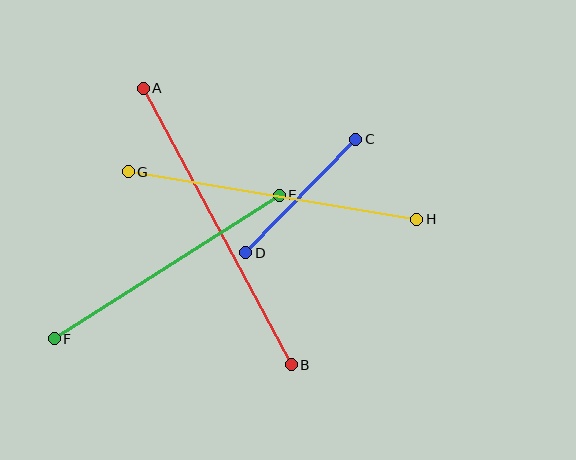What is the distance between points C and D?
The distance is approximately 158 pixels.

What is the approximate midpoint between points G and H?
The midpoint is at approximately (273, 196) pixels.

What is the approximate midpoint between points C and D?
The midpoint is at approximately (301, 196) pixels.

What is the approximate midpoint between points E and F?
The midpoint is at approximately (167, 267) pixels.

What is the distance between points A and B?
The distance is approximately 314 pixels.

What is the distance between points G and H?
The distance is approximately 292 pixels.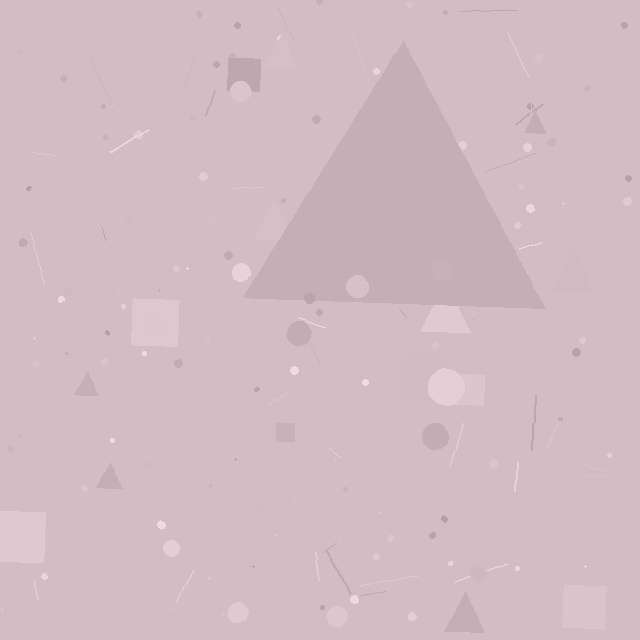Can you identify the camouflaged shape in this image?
The camouflaged shape is a triangle.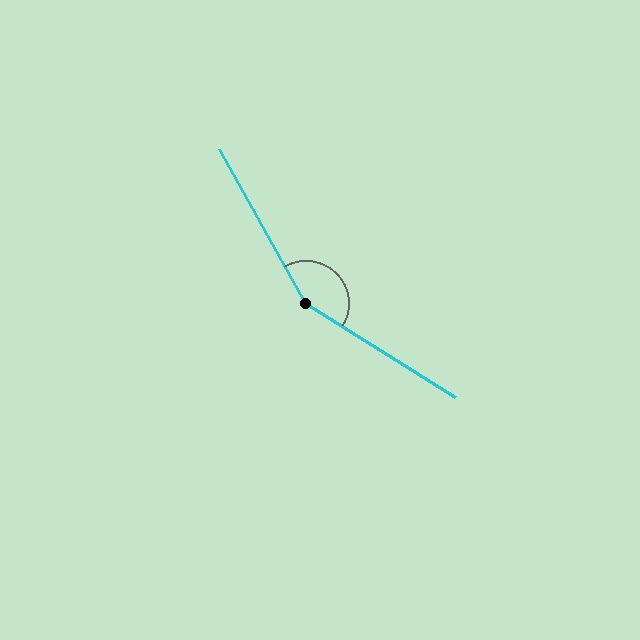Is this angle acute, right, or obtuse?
It is obtuse.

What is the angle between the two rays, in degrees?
Approximately 151 degrees.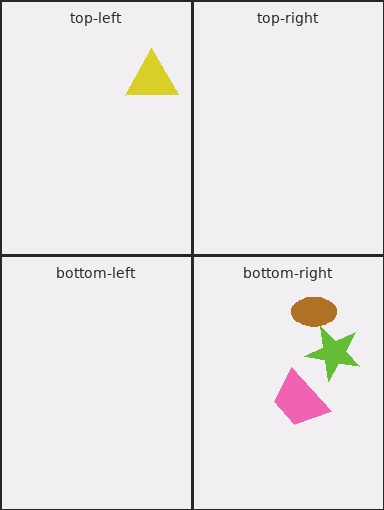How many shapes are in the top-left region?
1.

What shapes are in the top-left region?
The yellow triangle.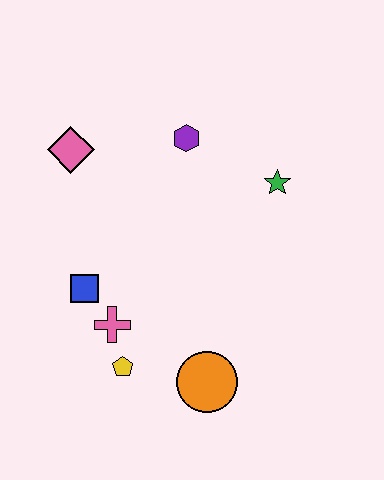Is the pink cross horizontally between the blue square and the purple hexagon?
Yes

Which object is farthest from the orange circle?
The pink diamond is farthest from the orange circle.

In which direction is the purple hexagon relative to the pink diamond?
The purple hexagon is to the right of the pink diamond.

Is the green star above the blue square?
Yes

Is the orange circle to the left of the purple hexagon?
No